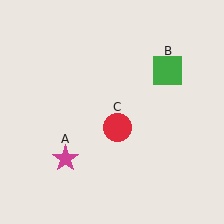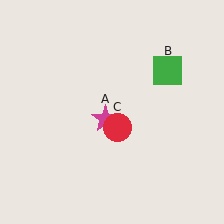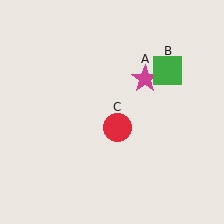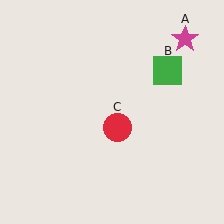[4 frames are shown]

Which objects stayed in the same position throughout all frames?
Green square (object B) and red circle (object C) remained stationary.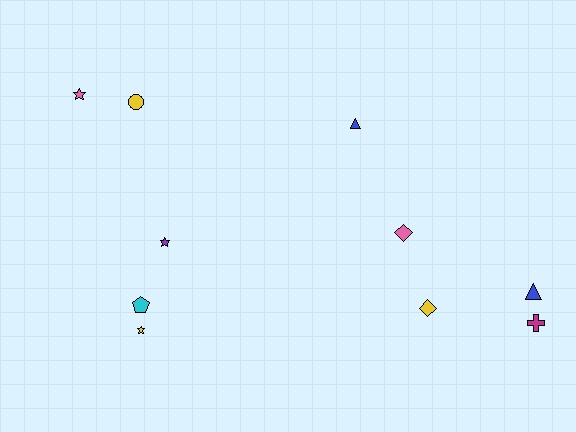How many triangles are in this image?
There are 2 triangles.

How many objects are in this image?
There are 10 objects.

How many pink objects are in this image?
There are 2 pink objects.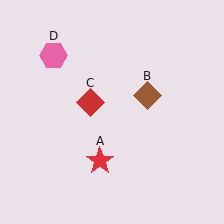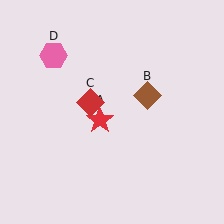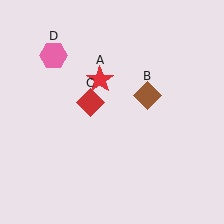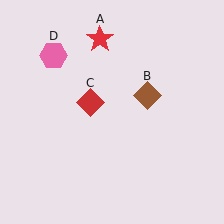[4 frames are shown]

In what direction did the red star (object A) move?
The red star (object A) moved up.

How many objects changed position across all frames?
1 object changed position: red star (object A).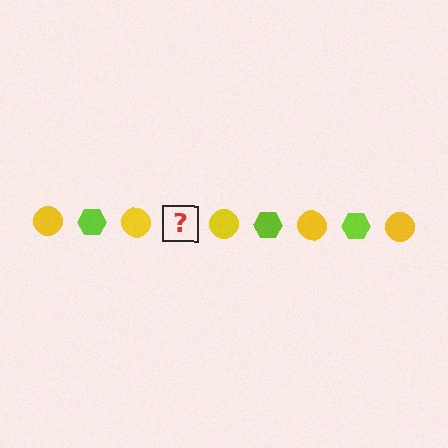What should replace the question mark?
The question mark should be replaced with a lime hexagon.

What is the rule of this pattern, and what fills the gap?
The rule is that the pattern alternates between yellow circle and lime hexagon. The gap should be filled with a lime hexagon.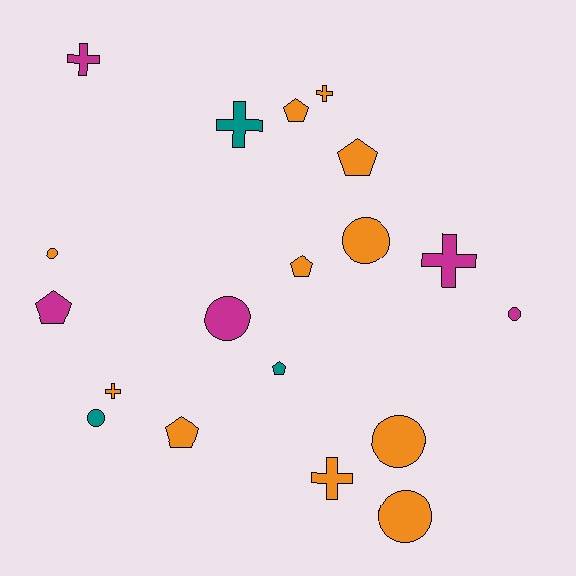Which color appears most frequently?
Orange, with 11 objects.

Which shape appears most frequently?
Circle, with 7 objects.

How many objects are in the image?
There are 19 objects.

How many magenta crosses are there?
There are 2 magenta crosses.